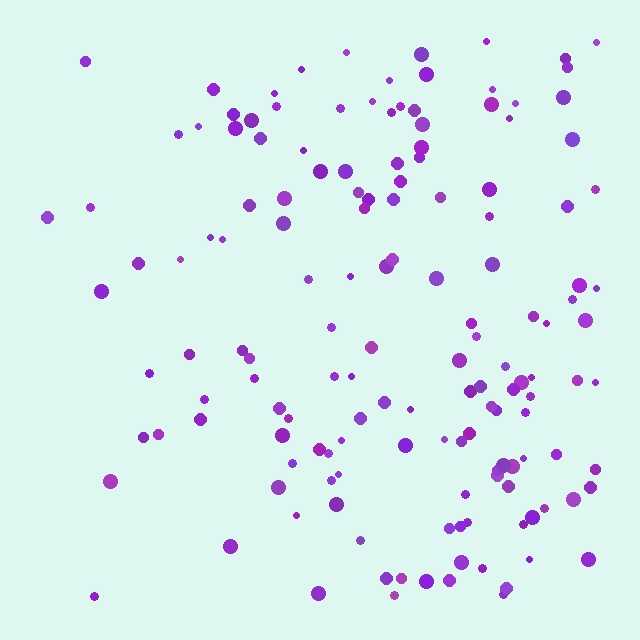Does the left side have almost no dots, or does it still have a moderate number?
Still a moderate number, just noticeably fewer than the right.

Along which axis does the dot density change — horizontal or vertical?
Horizontal.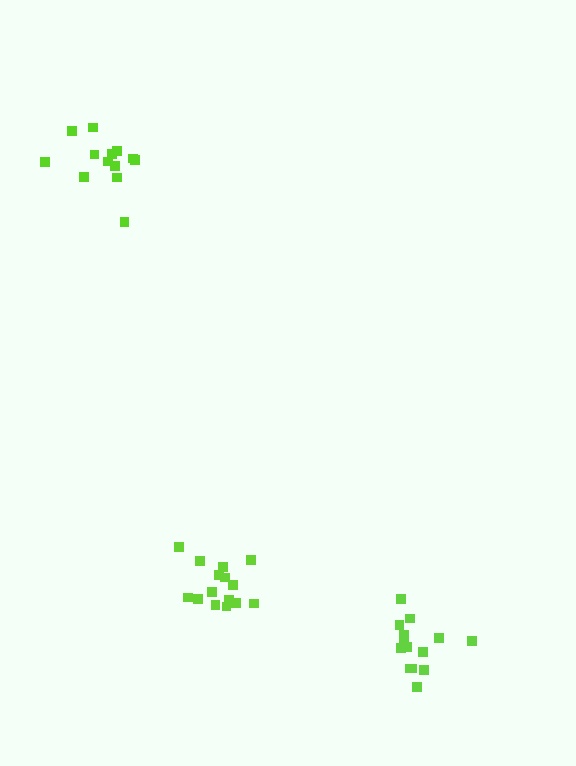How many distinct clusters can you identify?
There are 3 distinct clusters.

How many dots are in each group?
Group 1: 15 dots, Group 2: 14 dots, Group 3: 13 dots (42 total).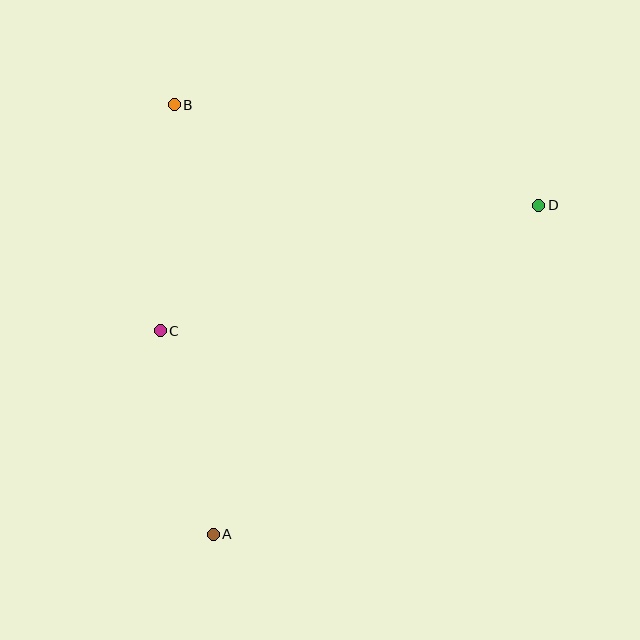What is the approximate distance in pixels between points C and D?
The distance between C and D is approximately 399 pixels.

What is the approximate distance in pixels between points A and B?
The distance between A and B is approximately 432 pixels.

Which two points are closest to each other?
Points A and C are closest to each other.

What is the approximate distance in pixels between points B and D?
The distance between B and D is approximately 378 pixels.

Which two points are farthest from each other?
Points A and D are farthest from each other.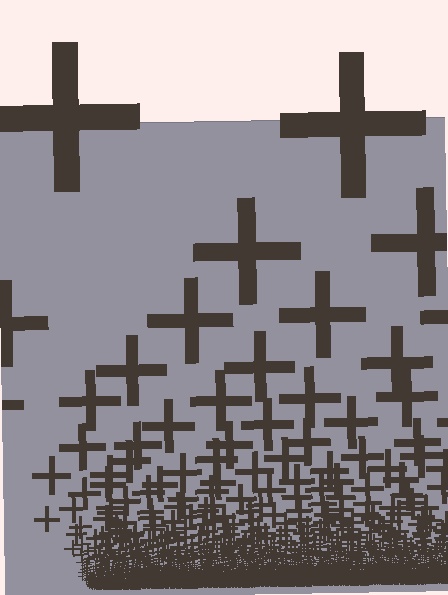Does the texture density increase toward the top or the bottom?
Density increases toward the bottom.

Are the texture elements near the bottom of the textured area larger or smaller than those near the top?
Smaller. The gradient is inverted — elements near the bottom are smaller and denser.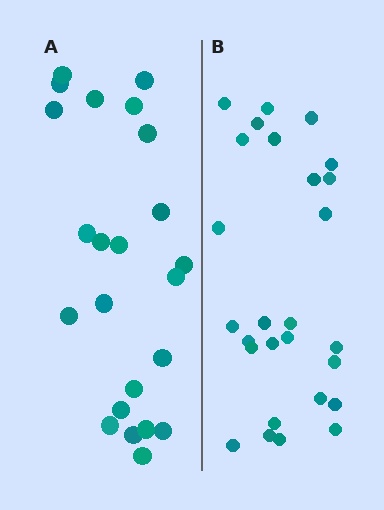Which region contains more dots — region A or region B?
Region B (the right region) has more dots.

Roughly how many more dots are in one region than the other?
Region B has about 4 more dots than region A.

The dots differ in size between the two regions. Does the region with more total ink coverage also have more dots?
No. Region A has more total ink coverage because its dots are larger, but region B actually contains more individual dots. Total area can be misleading — the number of items is what matters here.